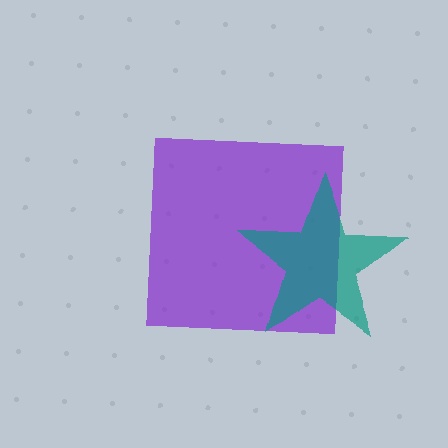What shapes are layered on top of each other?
The layered shapes are: a purple square, a teal star.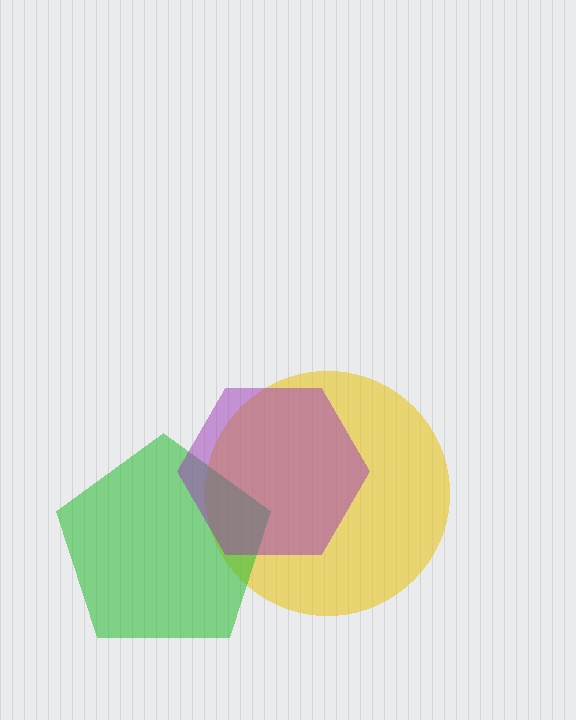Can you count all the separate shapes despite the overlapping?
Yes, there are 3 separate shapes.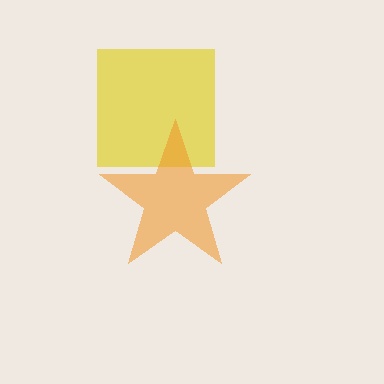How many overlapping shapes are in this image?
There are 2 overlapping shapes in the image.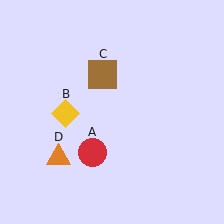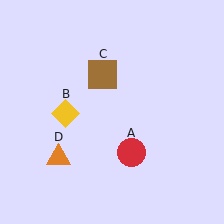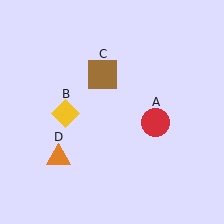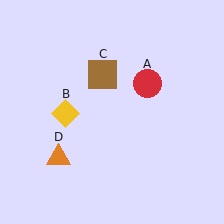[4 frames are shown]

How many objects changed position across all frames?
1 object changed position: red circle (object A).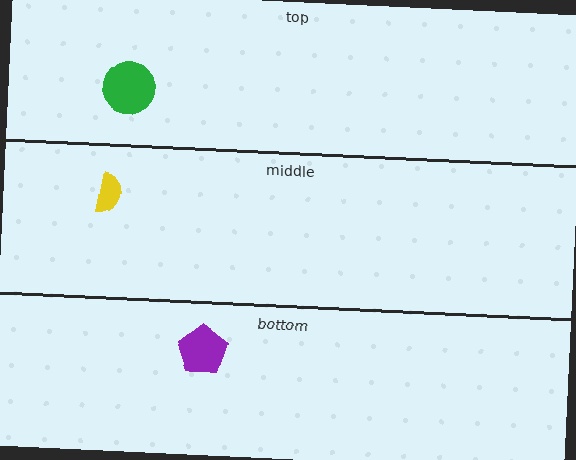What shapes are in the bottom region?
The purple pentagon.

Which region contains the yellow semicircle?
The middle region.